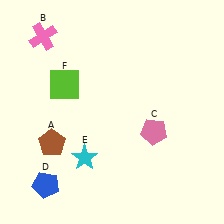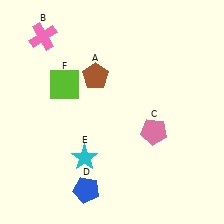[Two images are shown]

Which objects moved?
The objects that moved are: the brown pentagon (A), the blue pentagon (D).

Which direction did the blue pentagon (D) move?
The blue pentagon (D) moved right.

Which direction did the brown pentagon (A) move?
The brown pentagon (A) moved up.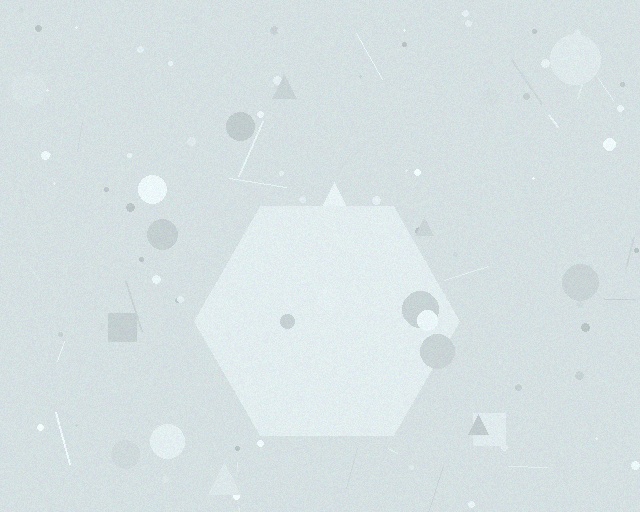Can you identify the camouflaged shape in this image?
The camouflaged shape is a hexagon.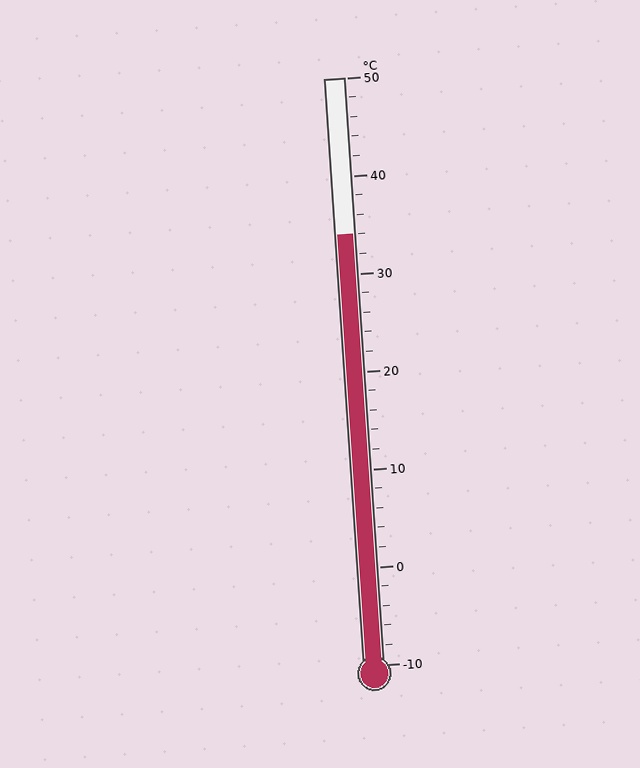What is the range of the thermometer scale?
The thermometer scale ranges from -10°C to 50°C.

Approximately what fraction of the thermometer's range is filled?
The thermometer is filled to approximately 75% of its range.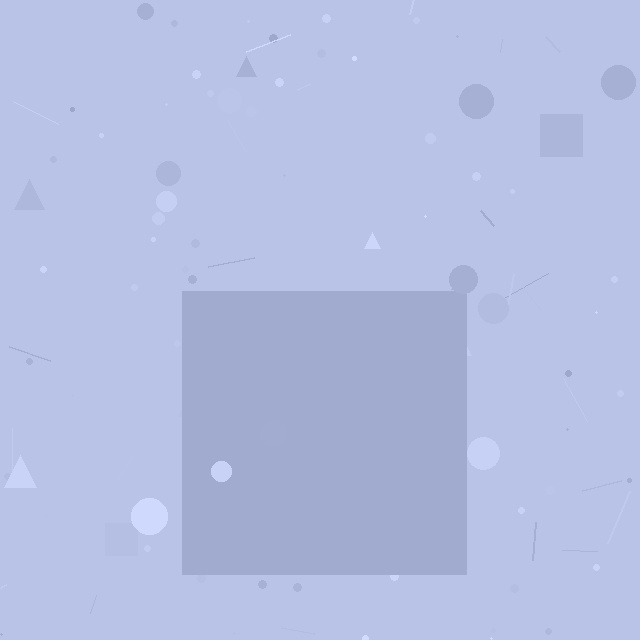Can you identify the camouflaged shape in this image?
The camouflaged shape is a square.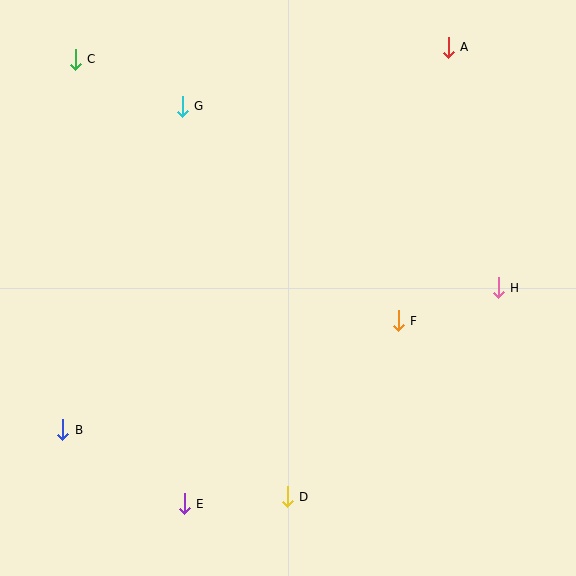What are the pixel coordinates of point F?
Point F is at (398, 321).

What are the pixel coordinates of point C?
Point C is at (75, 59).